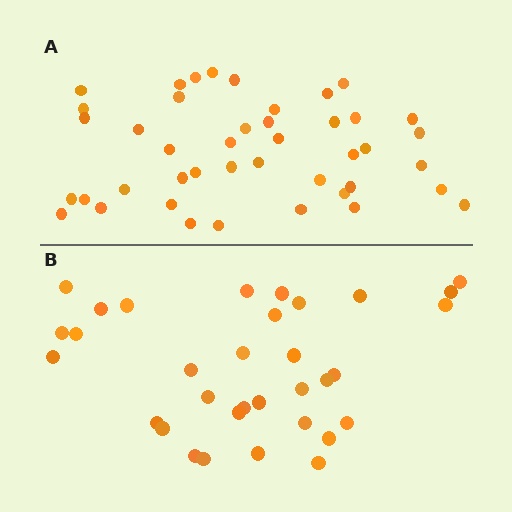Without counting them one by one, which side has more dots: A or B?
Region A (the top region) has more dots.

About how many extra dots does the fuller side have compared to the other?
Region A has roughly 10 or so more dots than region B.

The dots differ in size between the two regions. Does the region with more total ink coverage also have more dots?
No. Region B has more total ink coverage because its dots are larger, but region A actually contains more individual dots. Total area can be misleading — the number of items is what matters here.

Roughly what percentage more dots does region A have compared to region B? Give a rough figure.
About 30% more.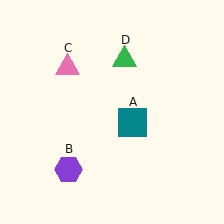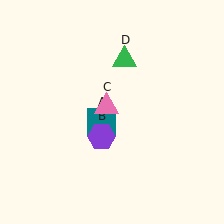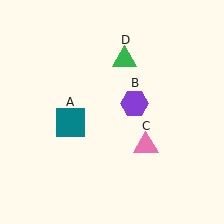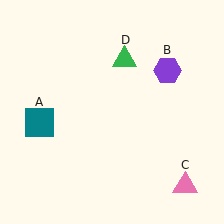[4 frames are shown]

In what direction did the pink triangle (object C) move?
The pink triangle (object C) moved down and to the right.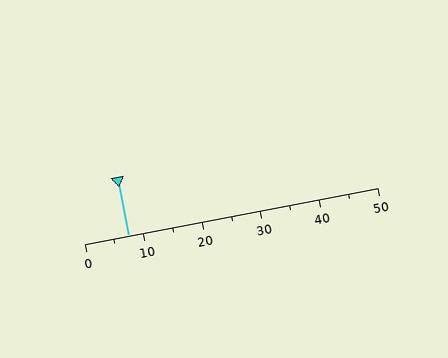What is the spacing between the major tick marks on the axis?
The major ticks are spaced 10 apart.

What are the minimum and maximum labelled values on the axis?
The axis runs from 0 to 50.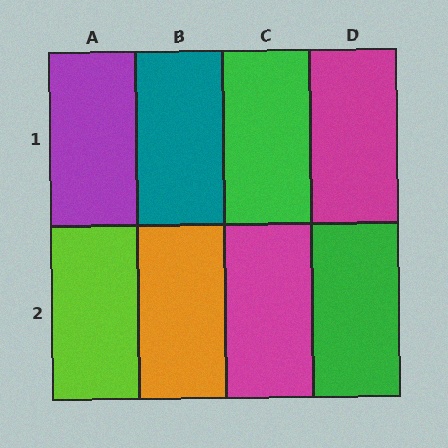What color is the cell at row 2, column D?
Green.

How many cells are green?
2 cells are green.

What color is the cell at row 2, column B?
Orange.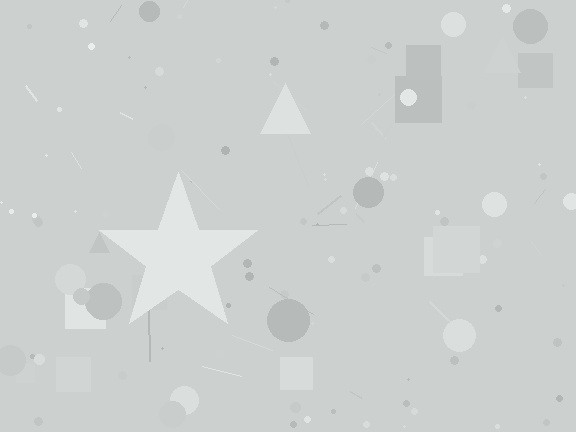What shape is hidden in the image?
A star is hidden in the image.